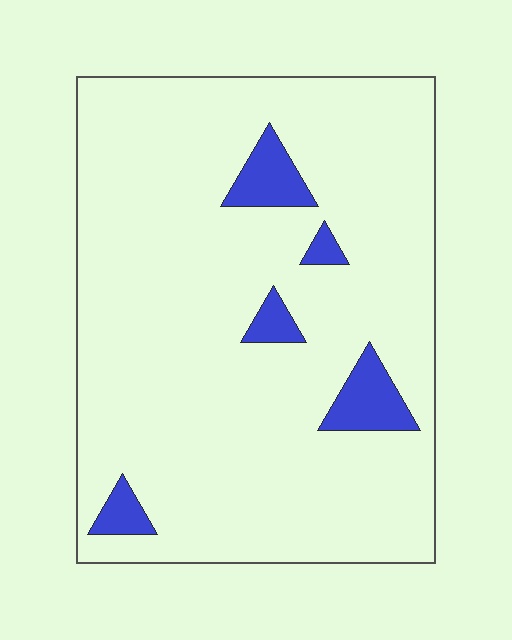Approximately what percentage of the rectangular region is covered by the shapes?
Approximately 10%.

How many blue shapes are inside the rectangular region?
5.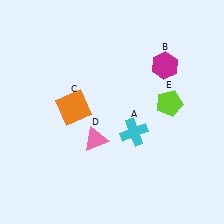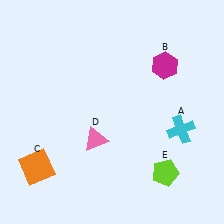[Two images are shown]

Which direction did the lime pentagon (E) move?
The lime pentagon (E) moved down.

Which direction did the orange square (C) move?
The orange square (C) moved down.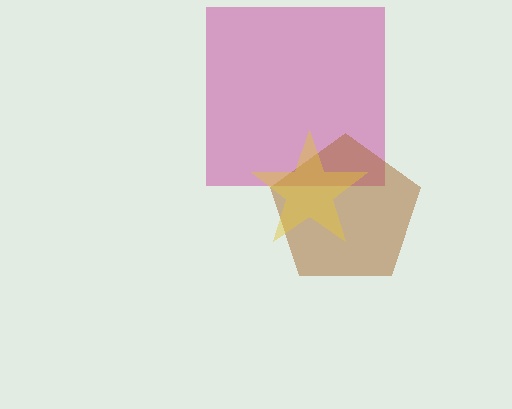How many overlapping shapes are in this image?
There are 3 overlapping shapes in the image.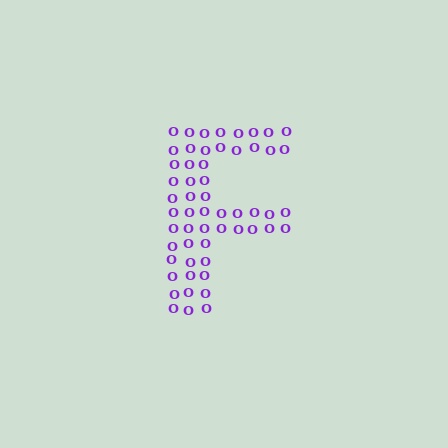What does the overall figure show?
The overall figure shows the letter F.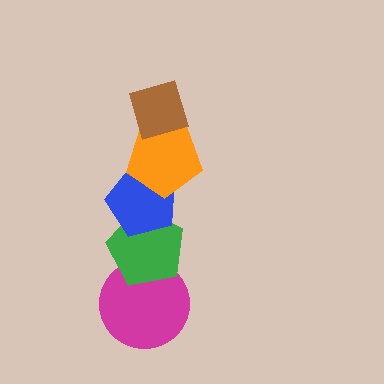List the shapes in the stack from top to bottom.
From top to bottom: the brown diamond, the orange pentagon, the blue pentagon, the green pentagon, the magenta circle.